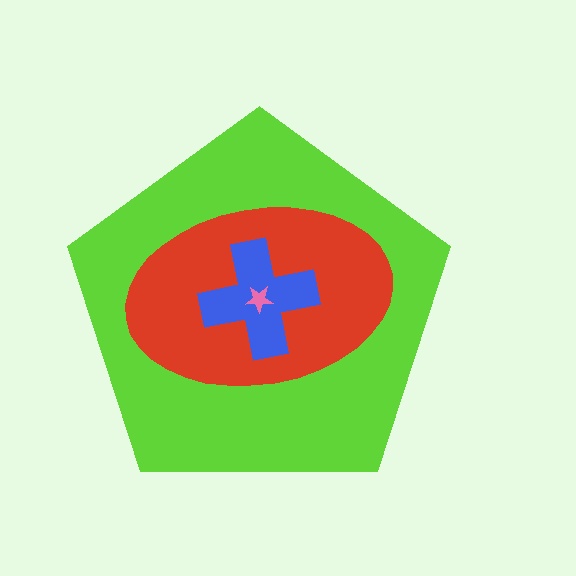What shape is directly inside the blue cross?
The pink star.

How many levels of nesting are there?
4.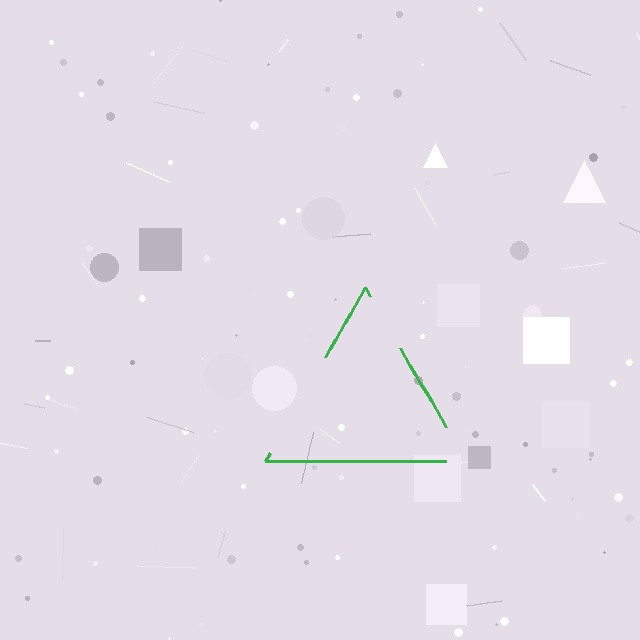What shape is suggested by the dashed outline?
The dashed outline suggests a triangle.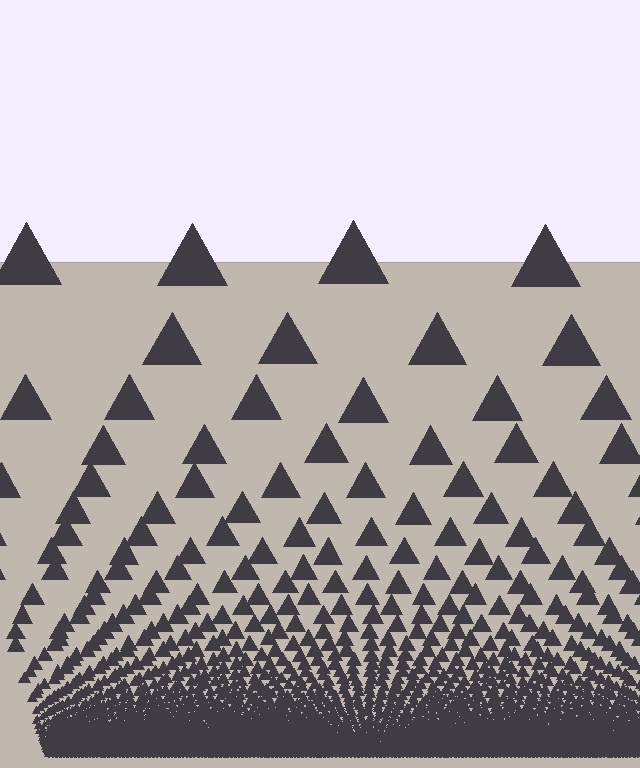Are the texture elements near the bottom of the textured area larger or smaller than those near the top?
Smaller. The gradient is inverted — elements near the bottom are smaller and denser.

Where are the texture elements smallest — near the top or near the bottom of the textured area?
Near the bottom.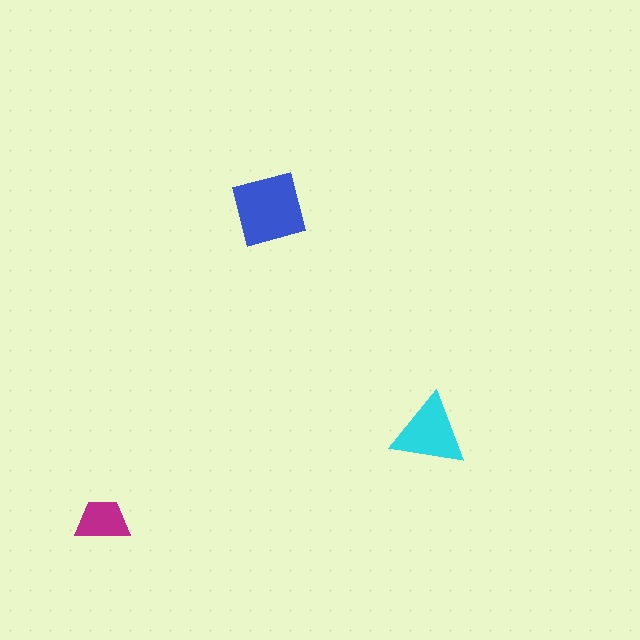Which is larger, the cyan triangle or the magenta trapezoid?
The cyan triangle.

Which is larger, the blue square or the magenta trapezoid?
The blue square.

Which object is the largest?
The blue square.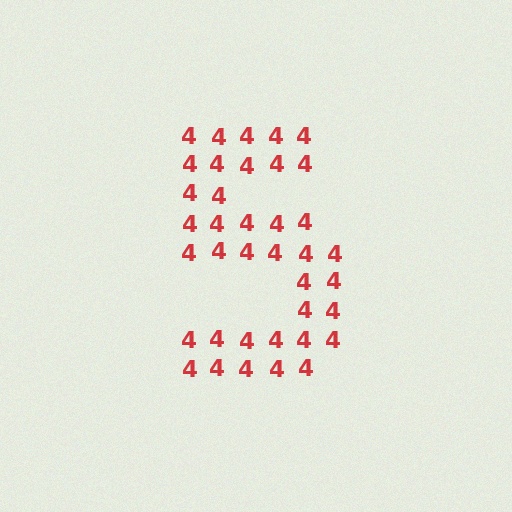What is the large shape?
The large shape is the digit 5.